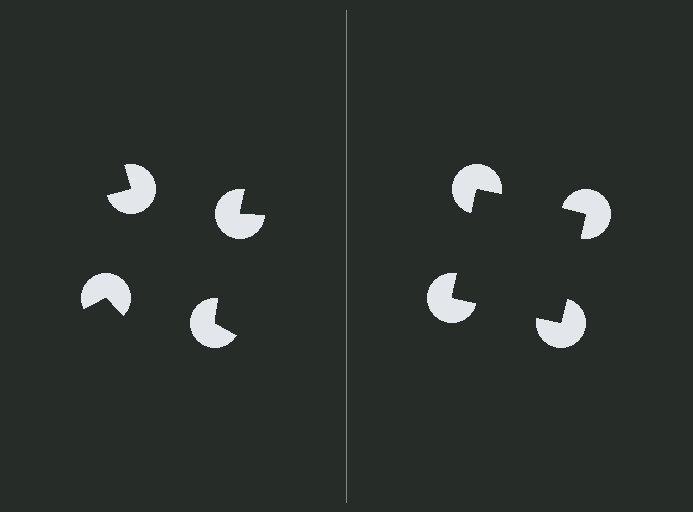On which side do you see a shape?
An illusory square appears on the right side. On the left side the wedge cuts are rotated, so no coherent shape forms.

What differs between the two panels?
The pac-man discs are positioned identically on both sides; only the wedge orientations differ. On the right they align to a square; on the left they are misaligned.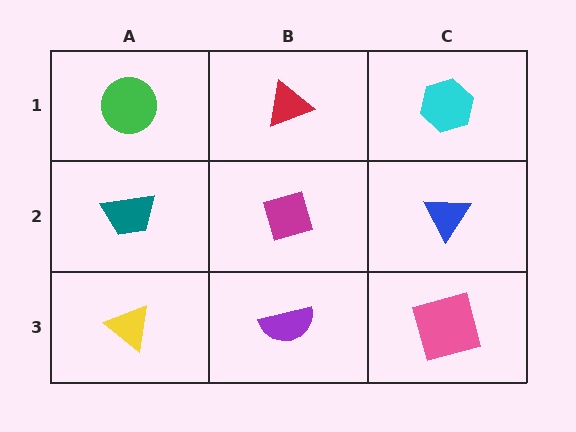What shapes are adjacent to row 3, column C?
A blue triangle (row 2, column C), a purple semicircle (row 3, column B).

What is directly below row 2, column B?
A purple semicircle.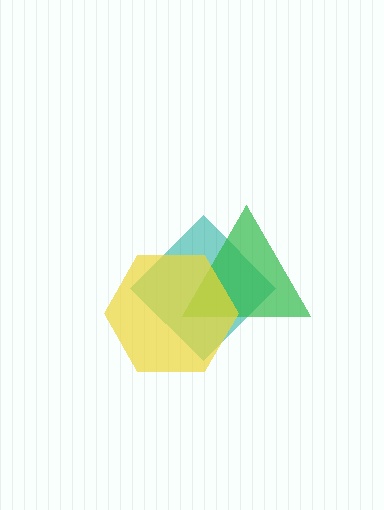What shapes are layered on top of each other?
The layered shapes are: a teal diamond, a green triangle, a yellow hexagon.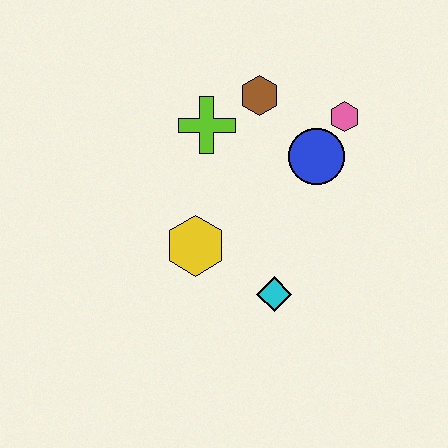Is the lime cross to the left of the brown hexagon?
Yes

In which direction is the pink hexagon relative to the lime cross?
The pink hexagon is to the right of the lime cross.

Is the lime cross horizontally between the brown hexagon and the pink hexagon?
No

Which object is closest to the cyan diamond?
The yellow hexagon is closest to the cyan diamond.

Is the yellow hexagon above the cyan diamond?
Yes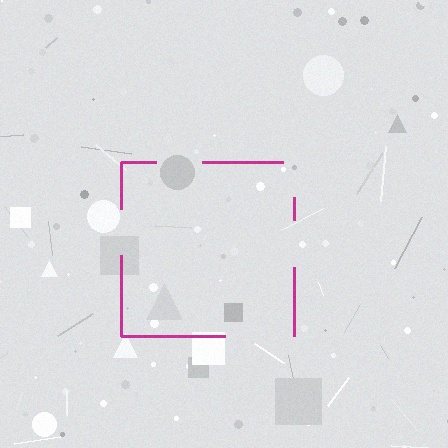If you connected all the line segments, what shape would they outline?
They would outline a square.